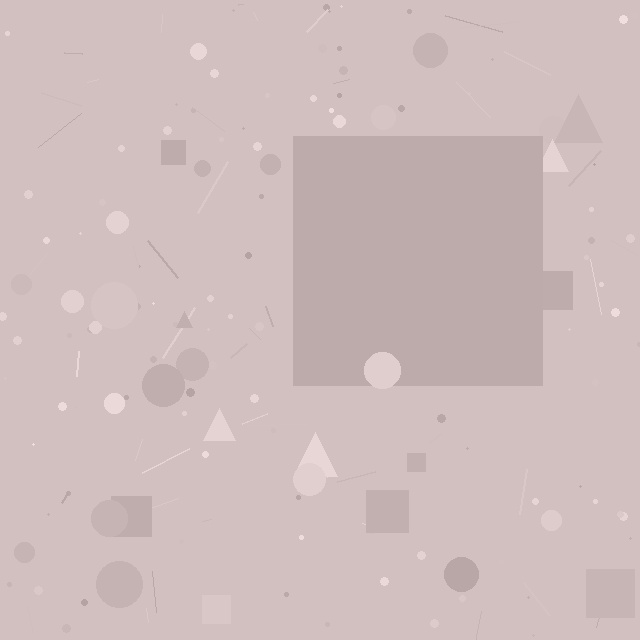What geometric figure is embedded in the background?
A square is embedded in the background.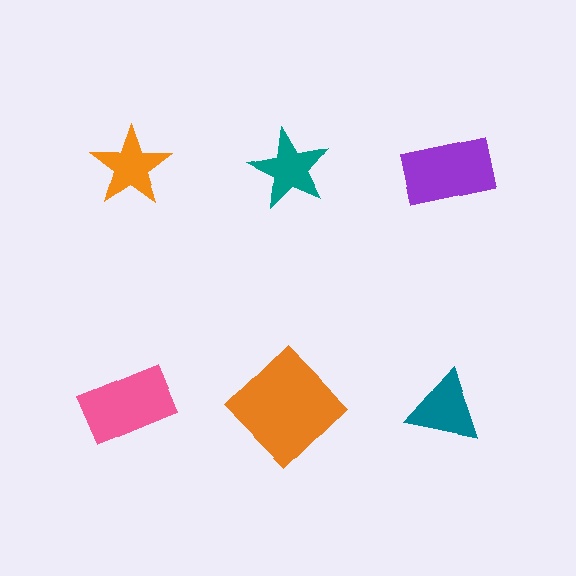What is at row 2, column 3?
A teal triangle.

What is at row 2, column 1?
A pink rectangle.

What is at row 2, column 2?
An orange diamond.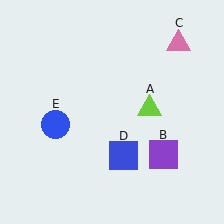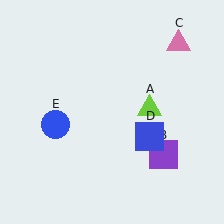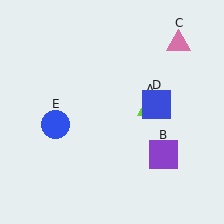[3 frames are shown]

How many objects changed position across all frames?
1 object changed position: blue square (object D).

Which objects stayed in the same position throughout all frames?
Lime triangle (object A) and purple square (object B) and pink triangle (object C) and blue circle (object E) remained stationary.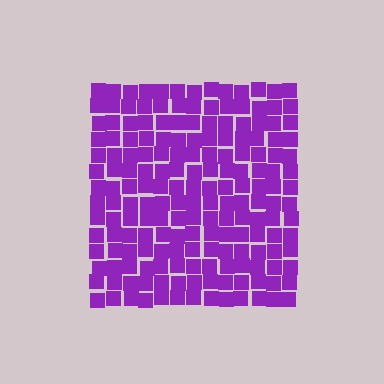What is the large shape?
The large shape is a square.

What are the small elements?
The small elements are squares.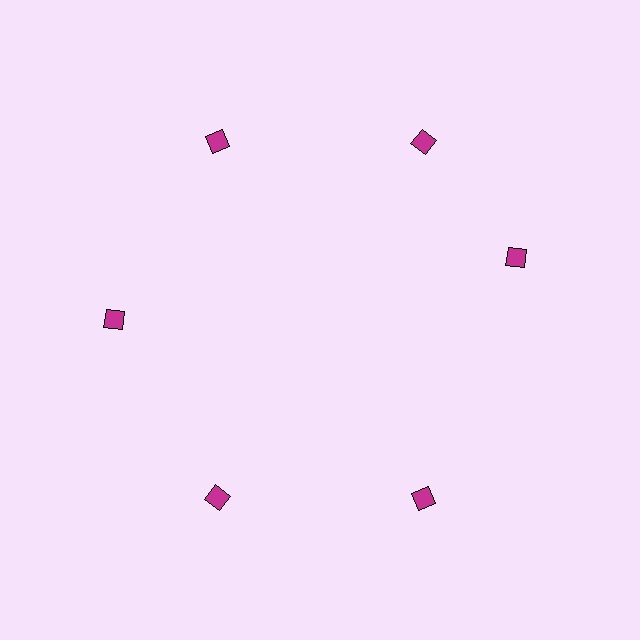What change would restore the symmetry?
The symmetry would be restored by rotating it back into even spacing with its neighbors so that all 6 diamonds sit at equal angles and equal distance from the center.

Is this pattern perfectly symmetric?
No. The 6 magenta diamonds are arranged in a ring, but one element near the 3 o'clock position is rotated out of alignment along the ring, breaking the 6-fold rotational symmetry.